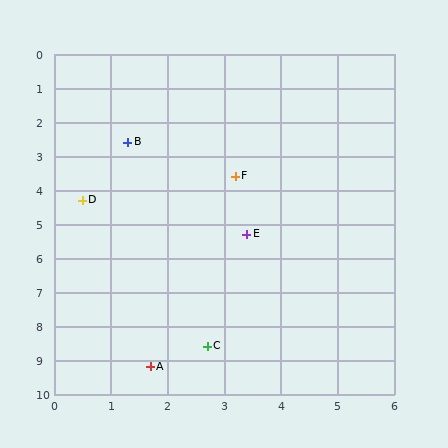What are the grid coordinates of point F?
Point F is at approximately (3.2, 3.6).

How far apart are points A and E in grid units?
Points A and E are about 4.3 grid units apart.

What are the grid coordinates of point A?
Point A is at approximately (1.7, 9.2).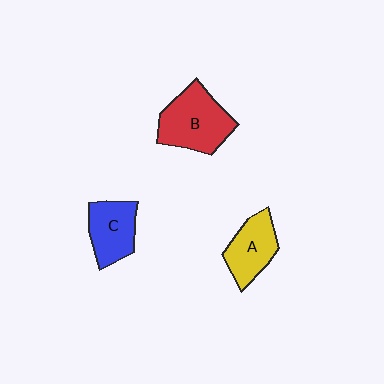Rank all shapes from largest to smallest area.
From largest to smallest: B (red), C (blue), A (yellow).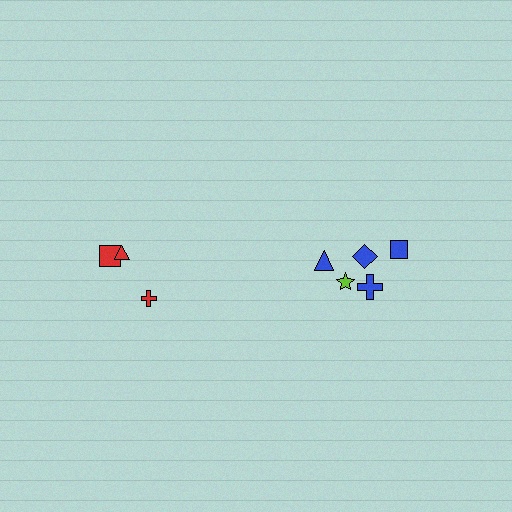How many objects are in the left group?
There are 3 objects.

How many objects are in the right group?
There are 5 objects.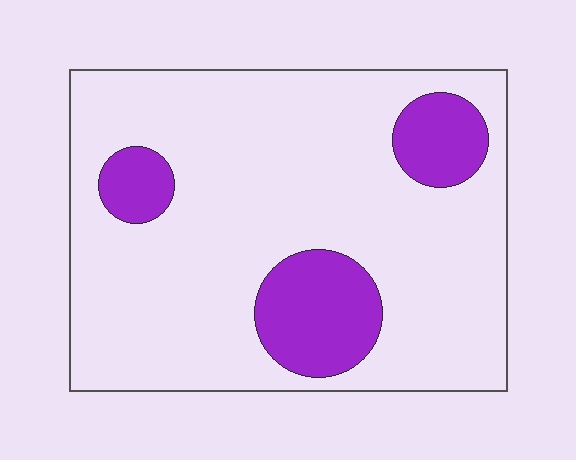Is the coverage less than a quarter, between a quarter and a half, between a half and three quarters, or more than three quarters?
Less than a quarter.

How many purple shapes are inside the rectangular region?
3.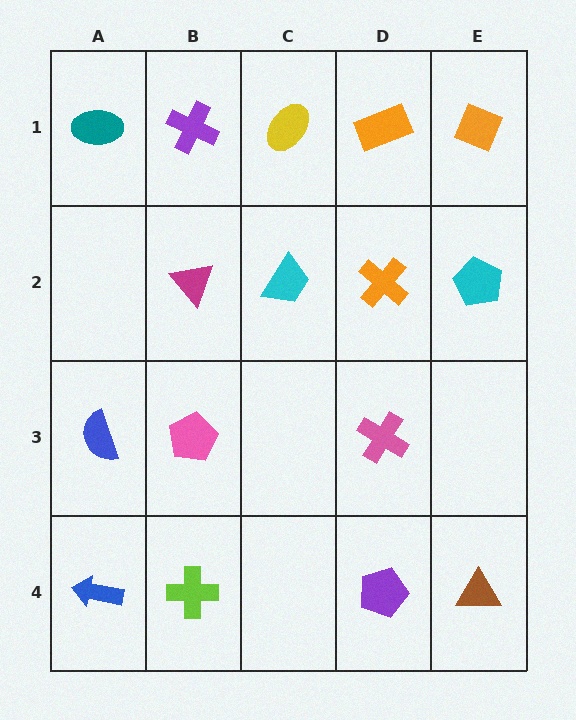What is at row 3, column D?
A pink cross.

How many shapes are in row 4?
4 shapes.